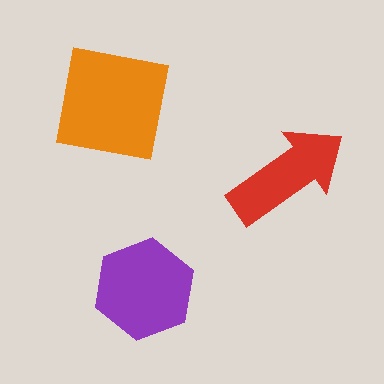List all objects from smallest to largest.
The red arrow, the purple hexagon, the orange square.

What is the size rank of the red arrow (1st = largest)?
3rd.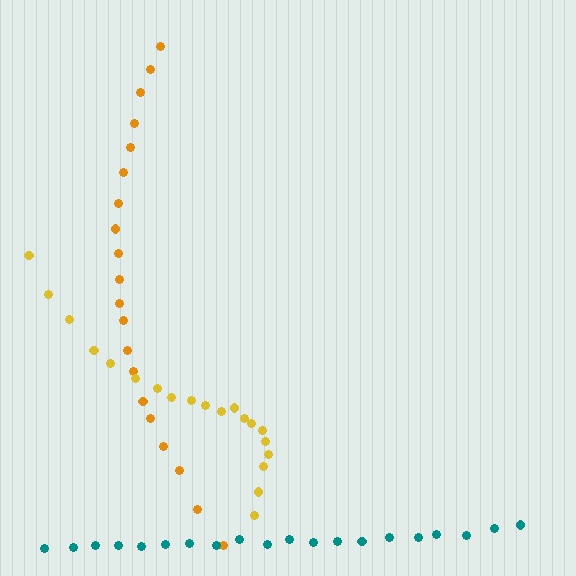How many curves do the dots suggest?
There are 3 distinct paths.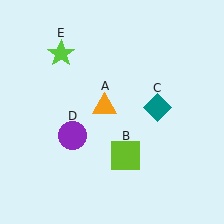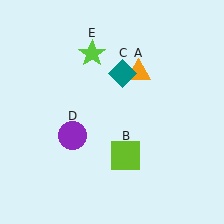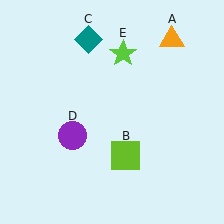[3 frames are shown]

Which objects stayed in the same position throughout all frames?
Lime square (object B) and purple circle (object D) remained stationary.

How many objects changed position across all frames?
3 objects changed position: orange triangle (object A), teal diamond (object C), lime star (object E).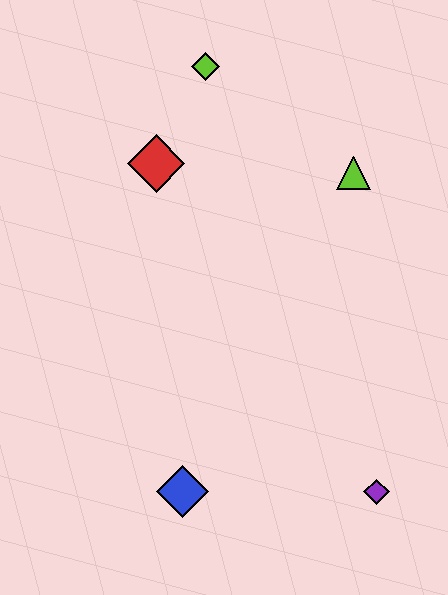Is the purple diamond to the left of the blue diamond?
No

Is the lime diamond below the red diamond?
No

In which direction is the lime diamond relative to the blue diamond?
The lime diamond is above the blue diamond.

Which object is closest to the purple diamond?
The blue diamond is closest to the purple diamond.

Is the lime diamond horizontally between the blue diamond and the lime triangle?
Yes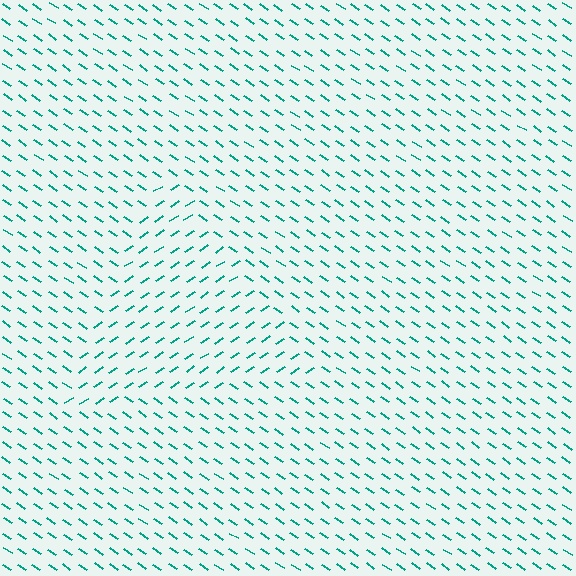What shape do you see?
I see a triangle.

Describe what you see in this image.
The image is filled with small teal line segments. A triangle region in the image has lines oriented differently from the surrounding lines, creating a visible texture boundary.